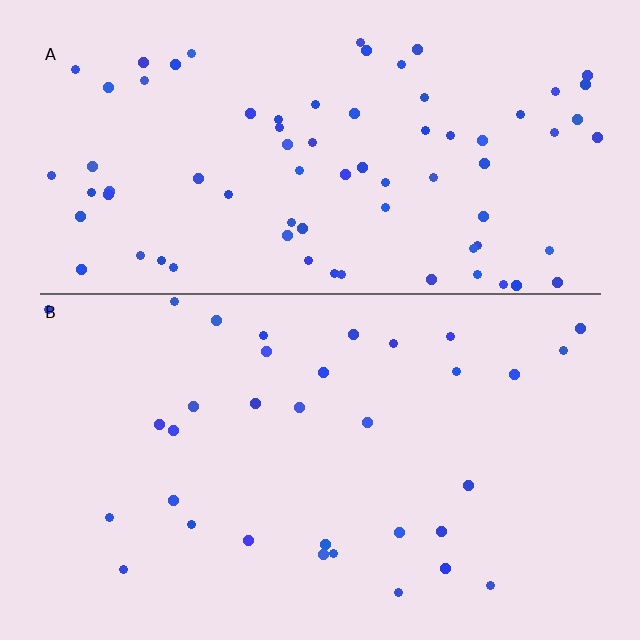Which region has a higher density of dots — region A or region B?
A (the top).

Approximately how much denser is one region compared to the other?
Approximately 2.3× — region A over region B.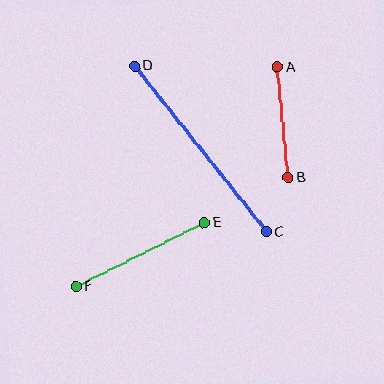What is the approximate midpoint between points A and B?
The midpoint is at approximately (283, 122) pixels.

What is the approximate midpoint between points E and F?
The midpoint is at approximately (140, 255) pixels.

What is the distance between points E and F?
The distance is approximately 143 pixels.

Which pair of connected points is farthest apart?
Points C and D are farthest apart.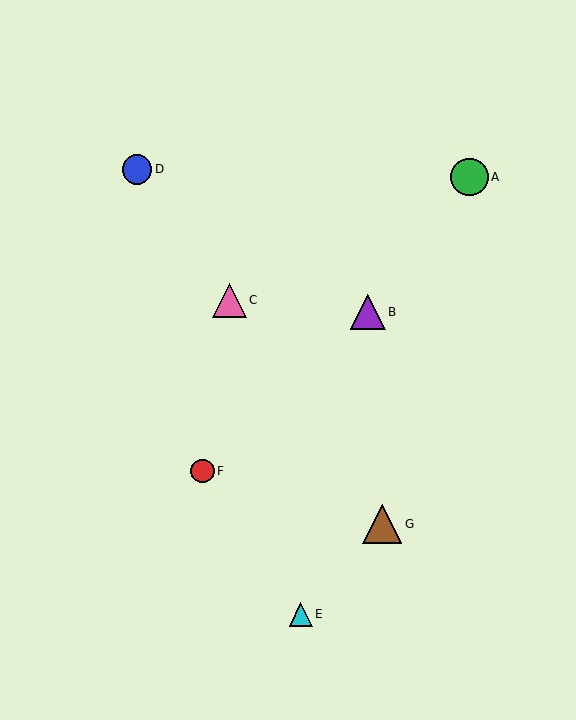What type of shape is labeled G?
Shape G is a brown triangle.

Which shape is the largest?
The brown triangle (labeled G) is the largest.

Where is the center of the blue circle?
The center of the blue circle is at (137, 169).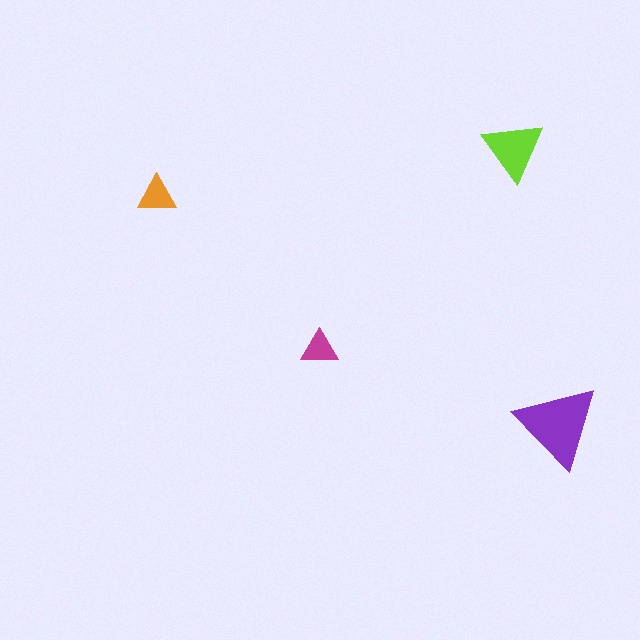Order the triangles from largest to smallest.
the purple one, the lime one, the orange one, the magenta one.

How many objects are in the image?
There are 4 objects in the image.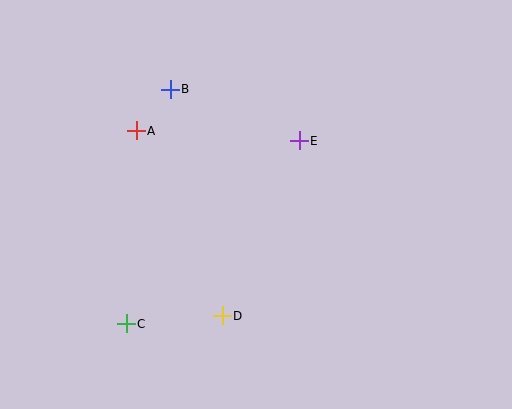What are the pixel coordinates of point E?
Point E is at (299, 141).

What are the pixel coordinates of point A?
Point A is at (136, 131).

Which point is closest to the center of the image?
Point E at (299, 141) is closest to the center.